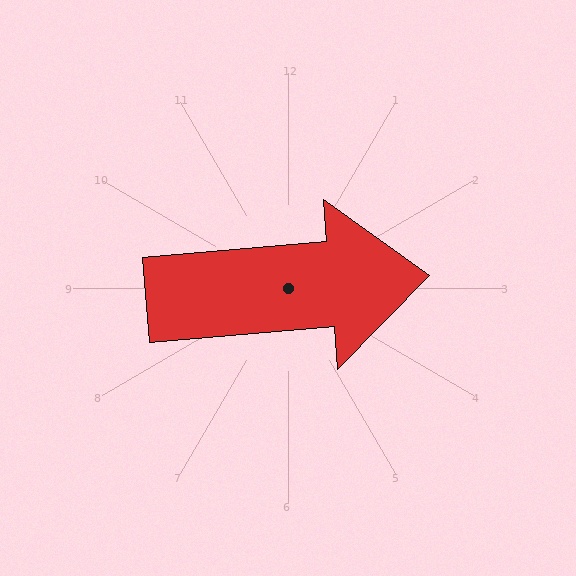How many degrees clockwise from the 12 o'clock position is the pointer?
Approximately 85 degrees.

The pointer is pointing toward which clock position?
Roughly 3 o'clock.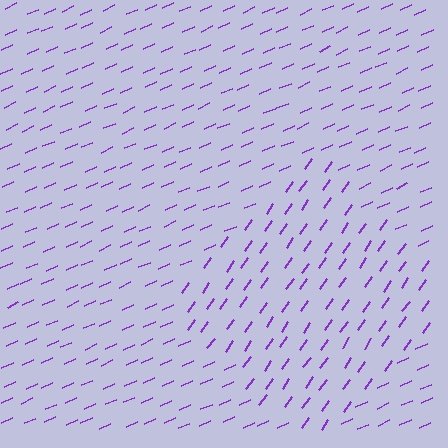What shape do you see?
I see a diamond.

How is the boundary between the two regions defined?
The boundary is defined purely by a change in line orientation (approximately 31 degrees difference). All lines are the same color and thickness.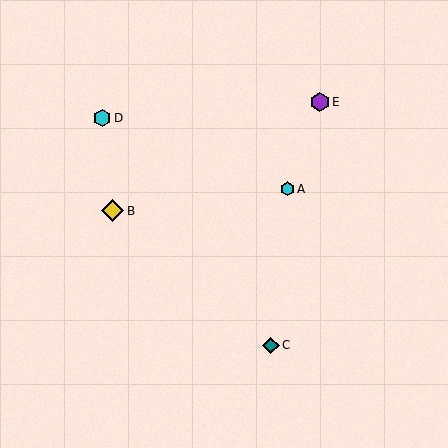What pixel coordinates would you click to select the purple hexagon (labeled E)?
Click at (320, 102) to select the purple hexagon E.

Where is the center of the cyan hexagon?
The center of the cyan hexagon is at (102, 118).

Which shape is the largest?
The yellow diamond (labeled B) is the largest.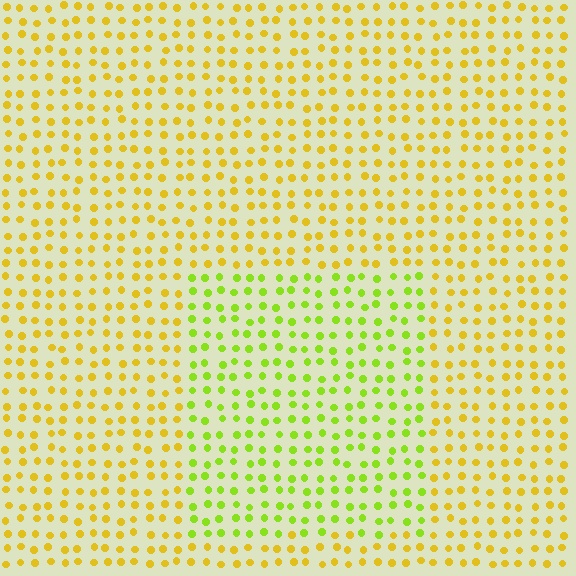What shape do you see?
I see a rectangle.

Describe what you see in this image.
The image is filled with small yellow elements in a uniform arrangement. A rectangle-shaped region is visible where the elements are tinted to a slightly different hue, forming a subtle color boundary.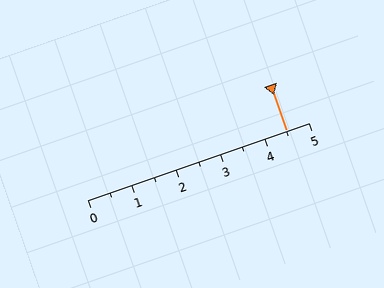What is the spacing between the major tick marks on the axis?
The major ticks are spaced 1 apart.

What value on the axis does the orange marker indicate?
The marker indicates approximately 4.5.